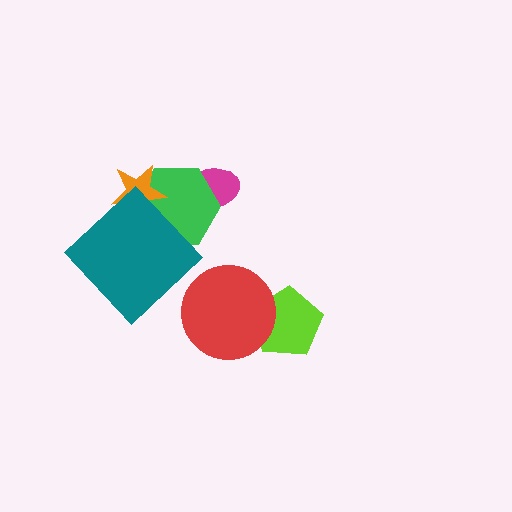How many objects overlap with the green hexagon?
3 objects overlap with the green hexagon.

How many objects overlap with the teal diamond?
2 objects overlap with the teal diamond.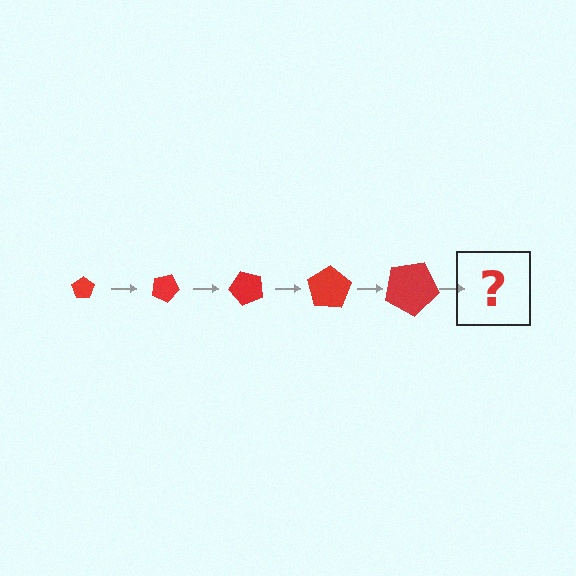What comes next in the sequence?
The next element should be a pentagon, larger than the previous one and rotated 125 degrees from the start.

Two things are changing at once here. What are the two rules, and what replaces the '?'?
The two rules are that the pentagon grows larger each step and it rotates 25 degrees each step. The '?' should be a pentagon, larger than the previous one and rotated 125 degrees from the start.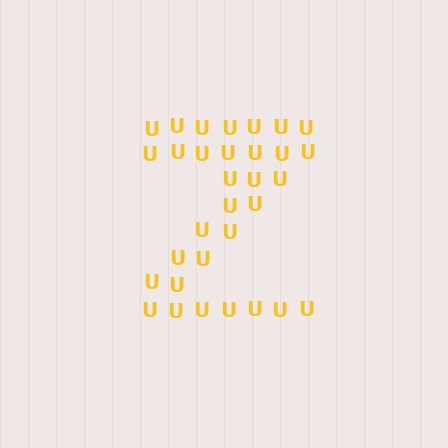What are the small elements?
The small elements are letter U's.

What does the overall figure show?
The overall figure shows the letter Z.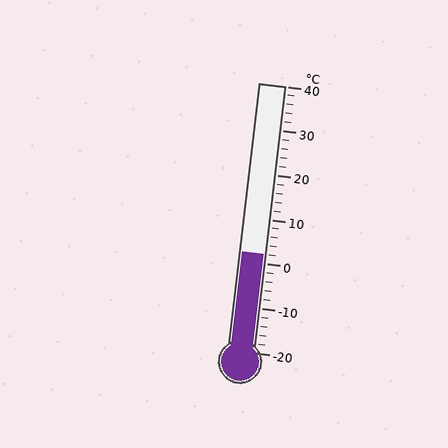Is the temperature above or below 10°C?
The temperature is below 10°C.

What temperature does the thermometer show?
The thermometer shows approximately 2°C.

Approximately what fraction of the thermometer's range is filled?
The thermometer is filled to approximately 35% of its range.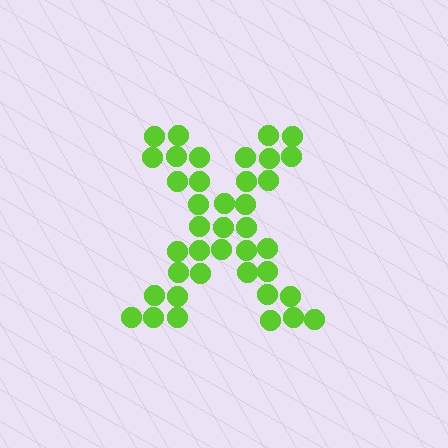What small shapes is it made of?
It is made of small circles.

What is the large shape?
The large shape is the letter X.